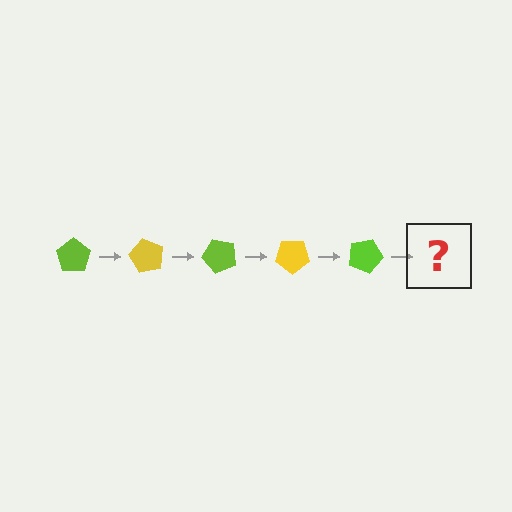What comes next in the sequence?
The next element should be a yellow pentagon, rotated 300 degrees from the start.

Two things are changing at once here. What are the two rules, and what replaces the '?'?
The two rules are that it rotates 60 degrees each step and the color cycles through lime and yellow. The '?' should be a yellow pentagon, rotated 300 degrees from the start.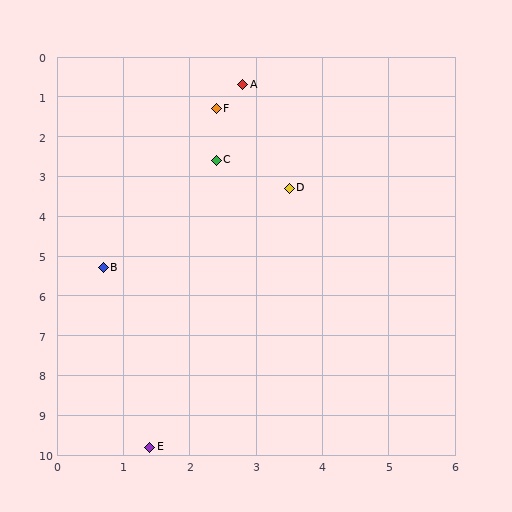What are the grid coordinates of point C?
Point C is at approximately (2.4, 2.6).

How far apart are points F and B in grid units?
Points F and B are about 4.3 grid units apart.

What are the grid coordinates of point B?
Point B is at approximately (0.7, 5.3).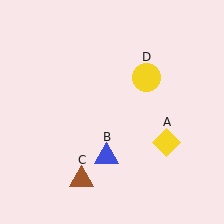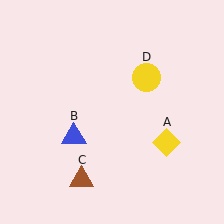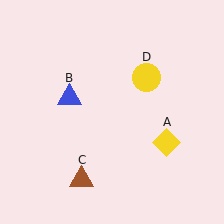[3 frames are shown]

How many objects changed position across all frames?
1 object changed position: blue triangle (object B).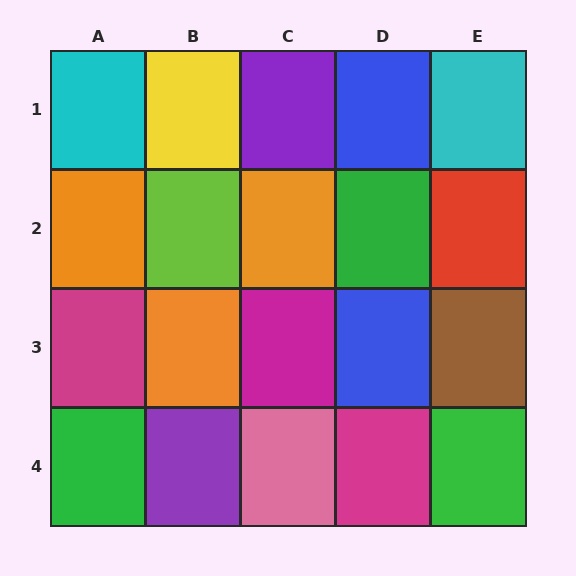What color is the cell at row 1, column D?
Blue.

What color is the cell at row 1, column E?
Cyan.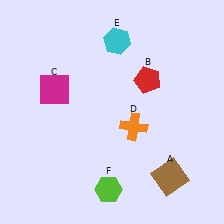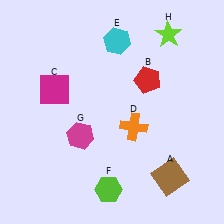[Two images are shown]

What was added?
A magenta hexagon (G), a lime star (H) were added in Image 2.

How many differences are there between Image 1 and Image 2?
There are 2 differences between the two images.